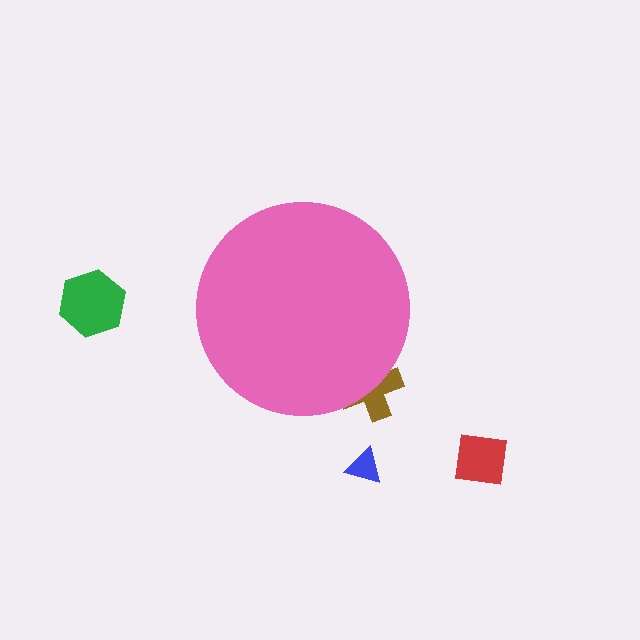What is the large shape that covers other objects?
A pink circle.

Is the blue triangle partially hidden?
No, the blue triangle is fully visible.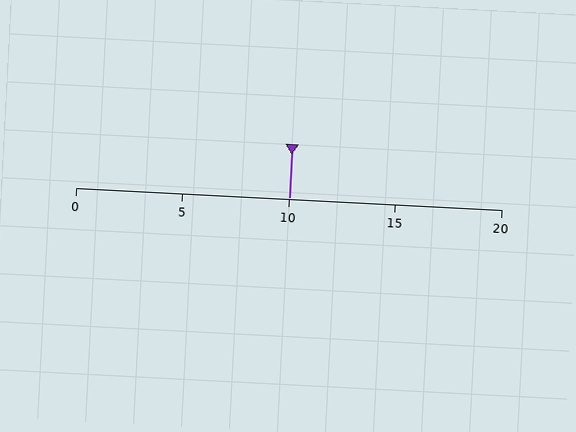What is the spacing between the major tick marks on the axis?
The major ticks are spaced 5 apart.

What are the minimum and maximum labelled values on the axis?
The axis runs from 0 to 20.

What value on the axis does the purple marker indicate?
The marker indicates approximately 10.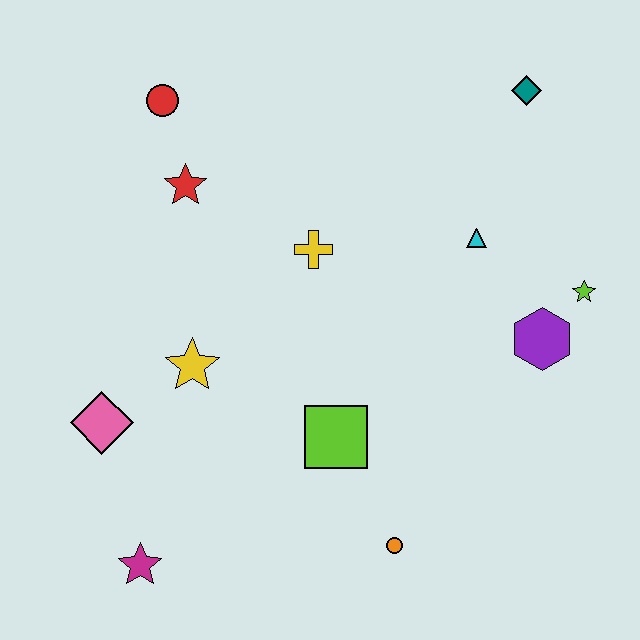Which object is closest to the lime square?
The orange circle is closest to the lime square.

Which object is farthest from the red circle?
The orange circle is farthest from the red circle.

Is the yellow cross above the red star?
No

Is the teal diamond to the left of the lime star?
Yes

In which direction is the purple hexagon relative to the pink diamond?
The purple hexagon is to the right of the pink diamond.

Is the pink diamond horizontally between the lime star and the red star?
No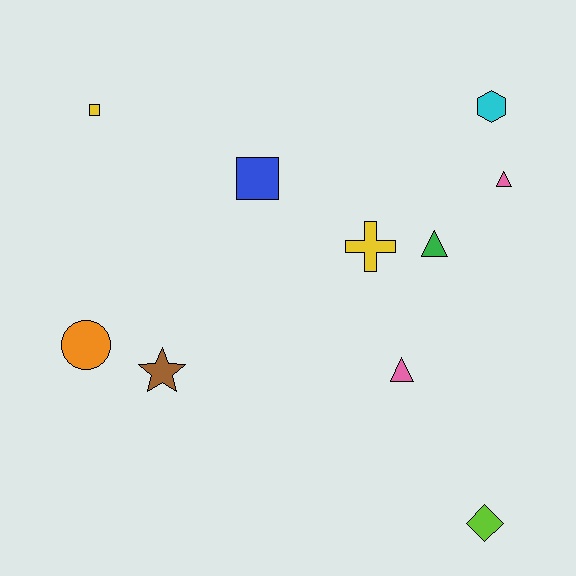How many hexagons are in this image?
There is 1 hexagon.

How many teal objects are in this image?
There are no teal objects.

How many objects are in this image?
There are 10 objects.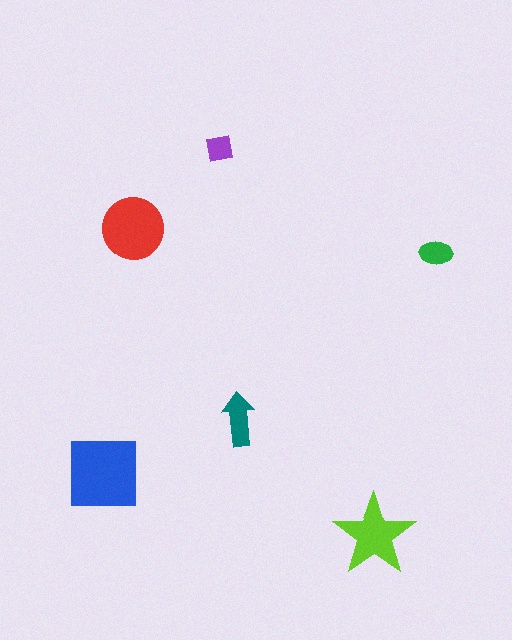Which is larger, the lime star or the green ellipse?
The lime star.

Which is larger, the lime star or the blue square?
The blue square.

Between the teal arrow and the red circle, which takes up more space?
The red circle.